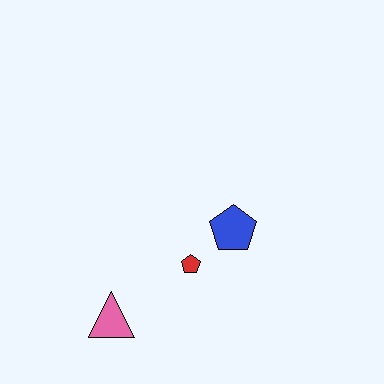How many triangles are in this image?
There is 1 triangle.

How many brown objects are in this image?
There are no brown objects.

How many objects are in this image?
There are 3 objects.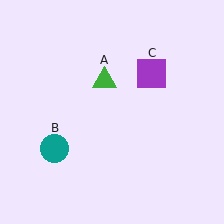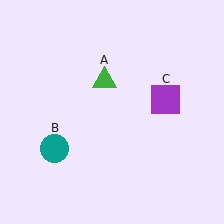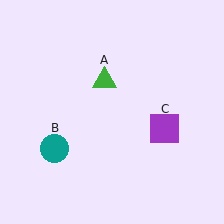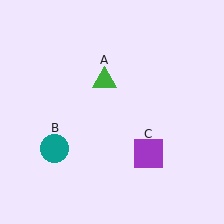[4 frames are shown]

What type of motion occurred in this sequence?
The purple square (object C) rotated clockwise around the center of the scene.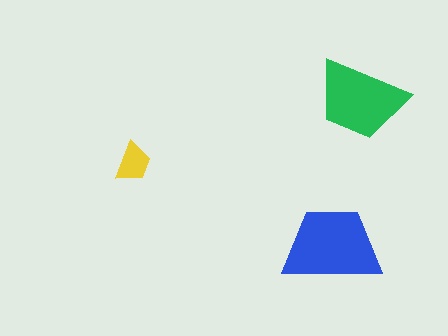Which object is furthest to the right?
The green trapezoid is rightmost.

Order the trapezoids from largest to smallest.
the blue one, the green one, the yellow one.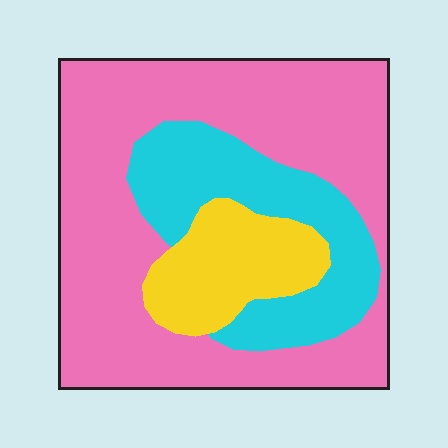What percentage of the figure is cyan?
Cyan takes up about one quarter (1/4) of the figure.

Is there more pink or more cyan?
Pink.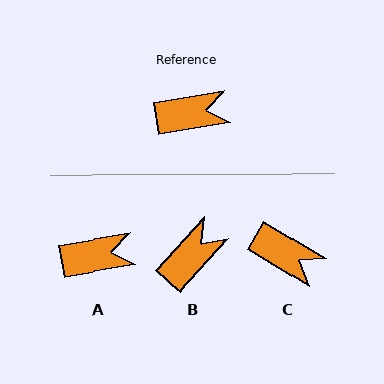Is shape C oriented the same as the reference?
No, it is off by about 40 degrees.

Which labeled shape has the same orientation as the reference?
A.